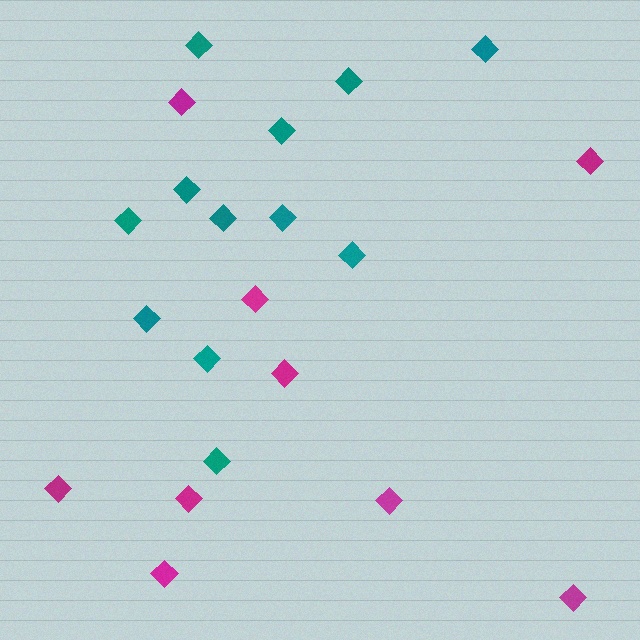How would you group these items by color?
There are 2 groups: one group of magenta diamonds (9) and one group of teal diamonds (12).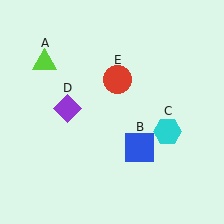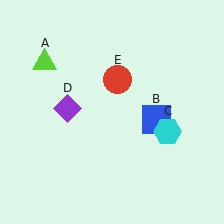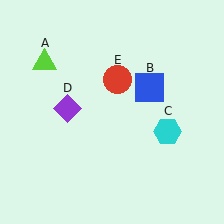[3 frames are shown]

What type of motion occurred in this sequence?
The blue square (object B) rotated counterclockwise around the center of the scene.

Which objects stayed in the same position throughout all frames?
Lime triangle (object A) and cyan hexagon (object C) and purple diamond (object D) and red circle (object E) remained stationary.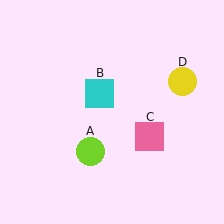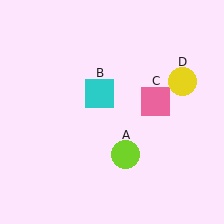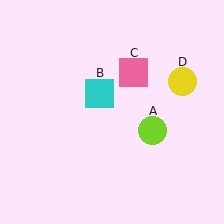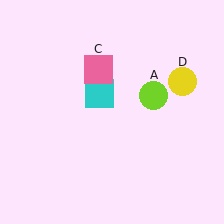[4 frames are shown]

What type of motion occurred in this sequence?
The lime circle (object A), pink square (object C) rotated counterclockwise around the center of the scene.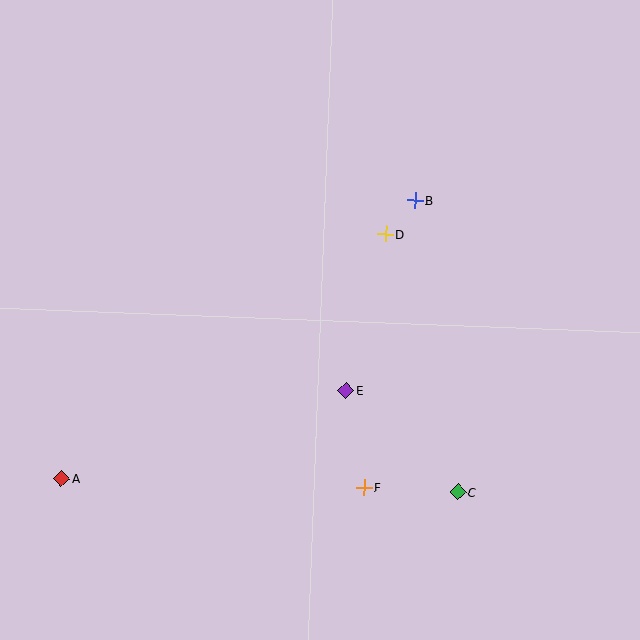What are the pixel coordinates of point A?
Point A is at (61, 478).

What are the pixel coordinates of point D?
Point D is at (386, 234).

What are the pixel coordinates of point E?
Point E is at (346, 390).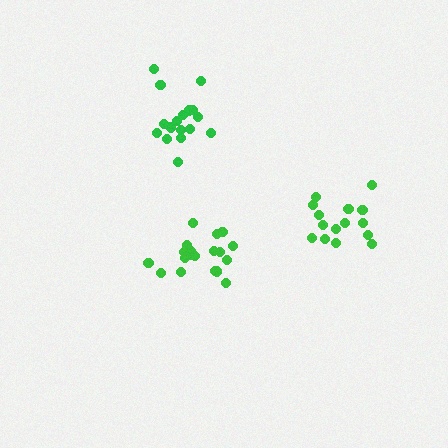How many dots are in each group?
Group 1: 17 dots, Group 2: 19 dots, Group 3: 15 dots (51 total).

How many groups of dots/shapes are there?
There are 3 groups.